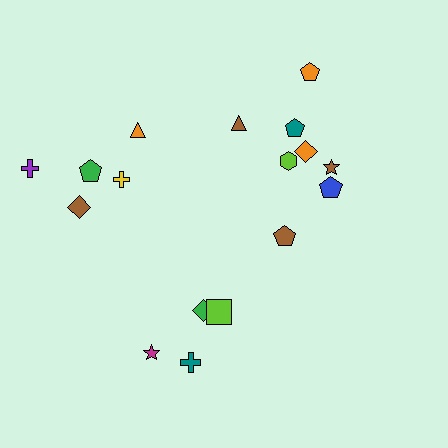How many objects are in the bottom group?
There are 5 objects.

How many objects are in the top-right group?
There are 8 objects.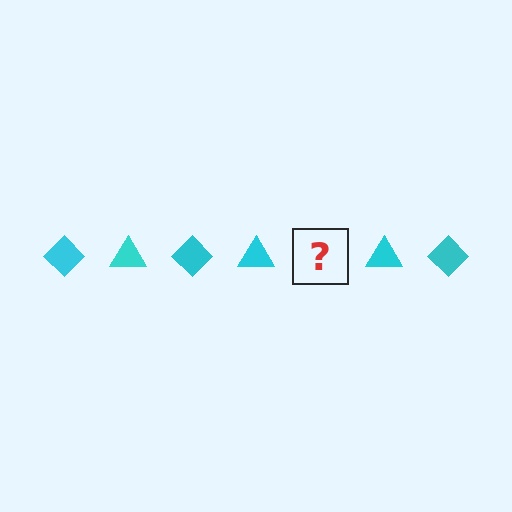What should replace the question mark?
The question mark should be replaced with a cyan diamond.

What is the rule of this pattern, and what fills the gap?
The rule is that the pattern cycles through diamond, triangle shapes in cyan. The gap should be filled with a cyan diamond.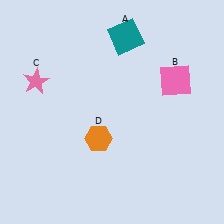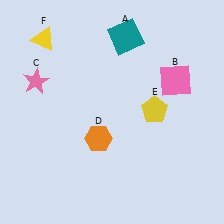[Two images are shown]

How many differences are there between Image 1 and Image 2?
There are 2 differences between the two images.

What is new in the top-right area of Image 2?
A yellow pentagon (E) was added in the top-right area of Image 2.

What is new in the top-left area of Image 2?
A yellow triangle (F) was added in the top-left area of Image 2.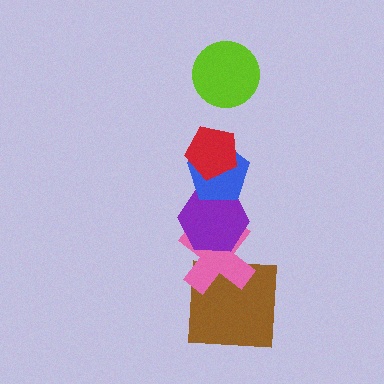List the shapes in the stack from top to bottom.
From top to bottom: the lime circle, the red pentagon, the blue pentagon, the purple hexagon, the pink cross, the brown square.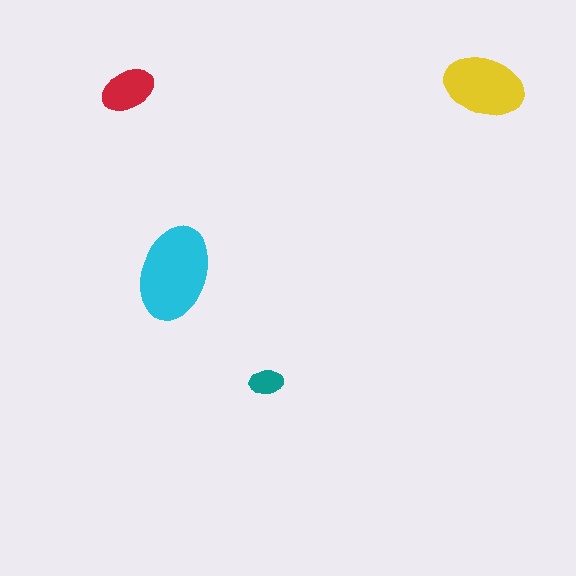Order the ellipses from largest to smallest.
the cyan one, the yellow one, the red one, the teal one.